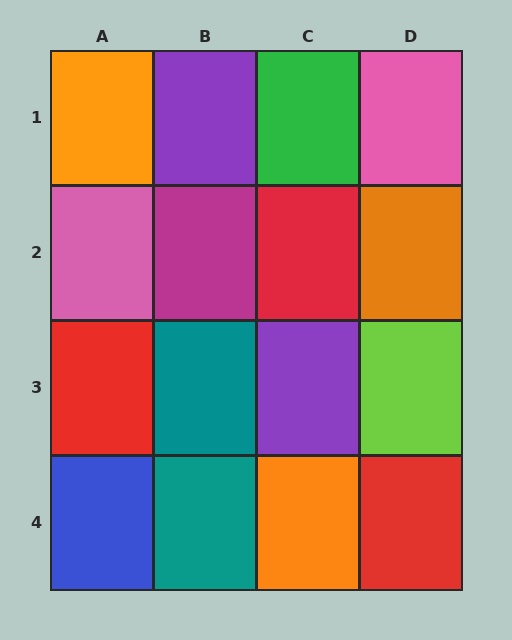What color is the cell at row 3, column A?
Red.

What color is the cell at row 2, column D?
Orange.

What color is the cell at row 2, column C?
Red.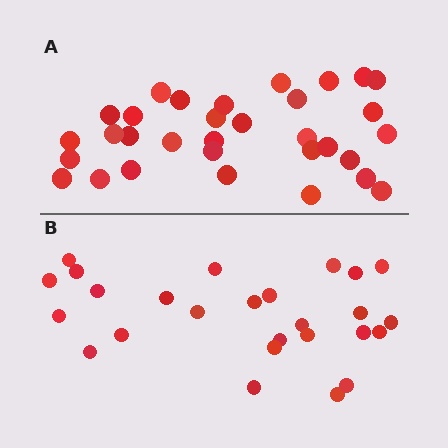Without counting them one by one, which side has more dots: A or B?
Region A (the top region) has more dots.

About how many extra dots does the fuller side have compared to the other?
Region A has about 6 more dots than region B.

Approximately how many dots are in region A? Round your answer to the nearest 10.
About 30 dots. (The exact count is 32, which rounds to 30.)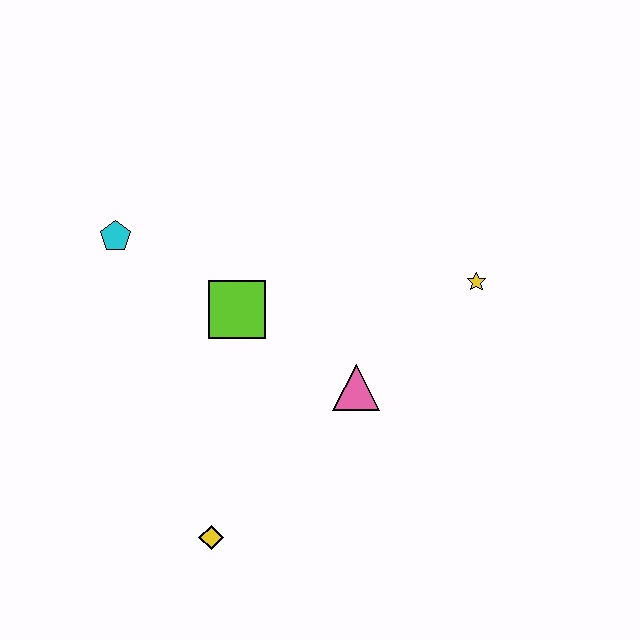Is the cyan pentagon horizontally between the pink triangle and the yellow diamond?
No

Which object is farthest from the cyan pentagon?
The yellow star is farthest from the cyan pentagon.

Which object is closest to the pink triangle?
The lime square is closest to the pink triangle.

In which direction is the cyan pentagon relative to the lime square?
The cyan pentagon is to the left of the lime square.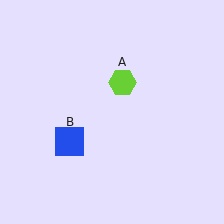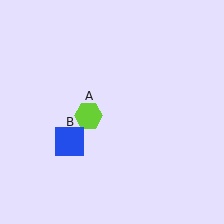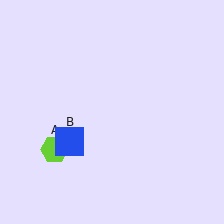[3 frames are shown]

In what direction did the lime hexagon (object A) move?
The lime hexagon (object A) moved down and to the left.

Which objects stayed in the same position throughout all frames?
Blue square (object B) remained stationary.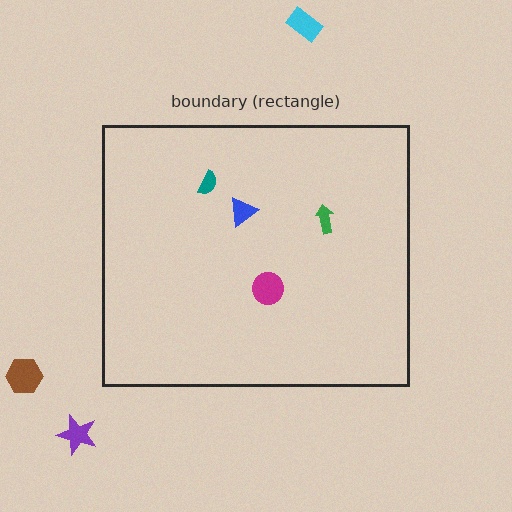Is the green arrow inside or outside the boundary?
Inside.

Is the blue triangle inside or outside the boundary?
Inside.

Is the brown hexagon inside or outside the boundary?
Outside.